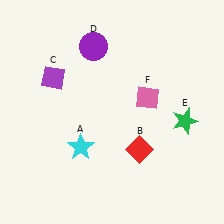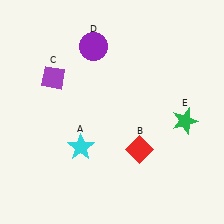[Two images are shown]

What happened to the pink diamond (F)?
The pink diamond (F) was removed in Image 2. It was in the top-right area of Image 1.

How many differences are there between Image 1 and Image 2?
There is 1 difference between the two images.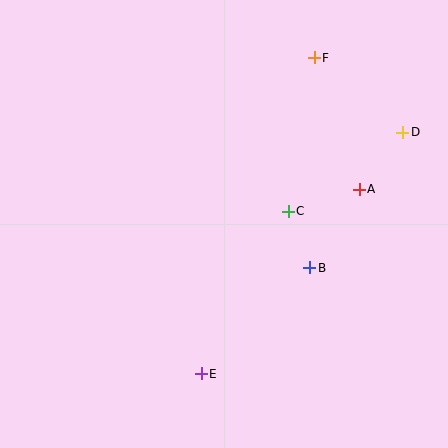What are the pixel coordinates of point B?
Point B is at (310, 268).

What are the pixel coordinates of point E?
Point E is at (201, 374).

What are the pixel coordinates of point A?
Point A is at (359, 189).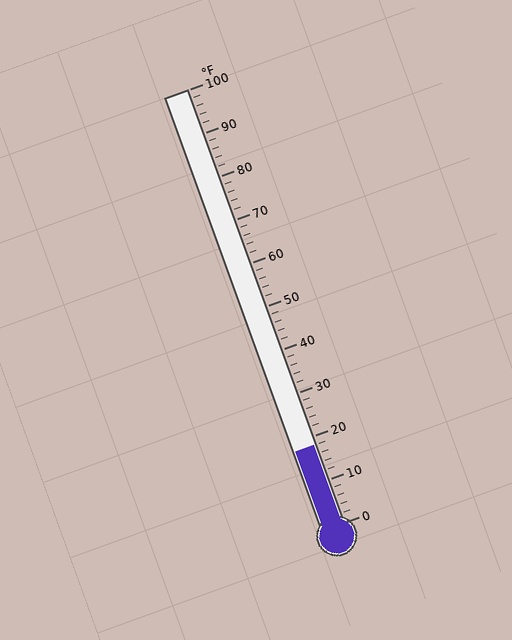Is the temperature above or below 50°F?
The temperature is below 50°F.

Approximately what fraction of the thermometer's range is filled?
The thermometer is filled to approximately 20% of its range.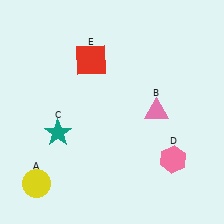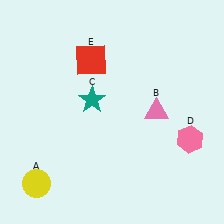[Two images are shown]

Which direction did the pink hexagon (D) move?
The pink hexagon (D) moved up.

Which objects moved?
The objects that moved are: the teal star (C), the pink hexagon (D).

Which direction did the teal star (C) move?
The teal star (C) moved right.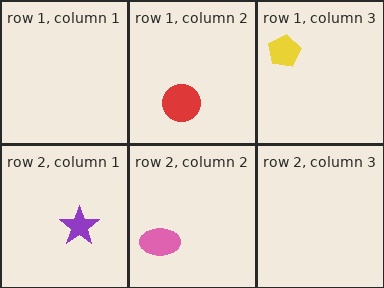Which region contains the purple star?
The row 2, column 1 region.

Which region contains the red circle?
The row 1, column 2 region.